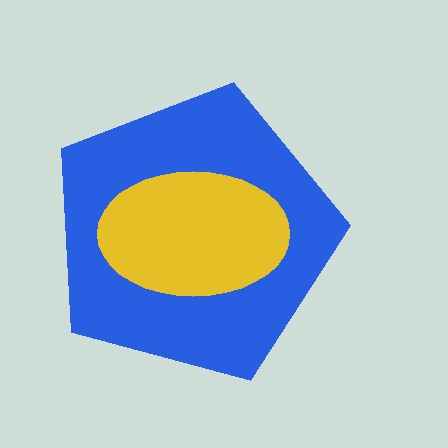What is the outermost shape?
The blue pentagon.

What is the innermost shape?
The yellow ellipse.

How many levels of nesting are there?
2.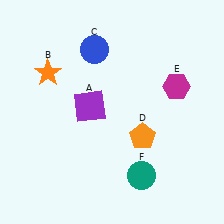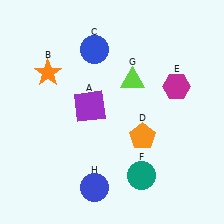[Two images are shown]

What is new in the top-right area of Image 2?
A lime triangle (G) was added in the top-right area of Image 2.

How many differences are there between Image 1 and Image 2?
There are 2 differences between the two images.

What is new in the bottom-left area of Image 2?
A blue circle (H) was added in the bottom-left area of Image 2.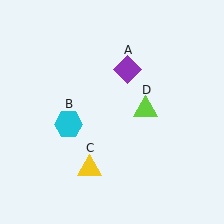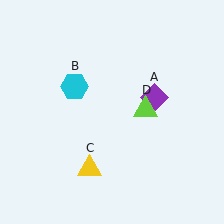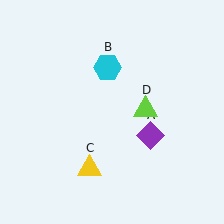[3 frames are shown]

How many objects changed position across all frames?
2 objects changed position: purple diamond (object A), cyan hexagon (object B).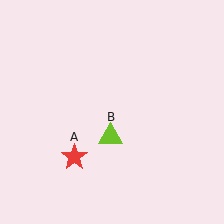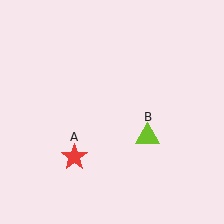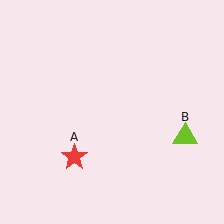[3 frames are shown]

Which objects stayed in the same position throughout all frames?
Red star (object A) remained stationary.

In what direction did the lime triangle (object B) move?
The lime triangle (object B) moved right.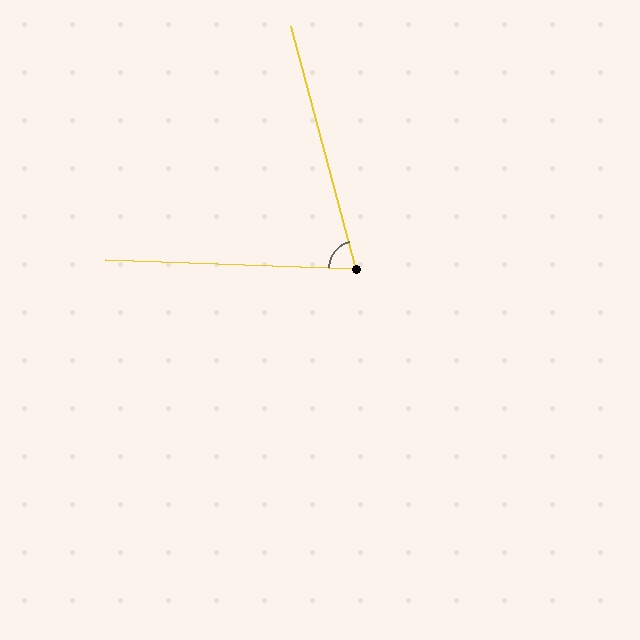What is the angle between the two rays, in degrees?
Approximately 73 degrees.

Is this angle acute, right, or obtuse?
It is acute.